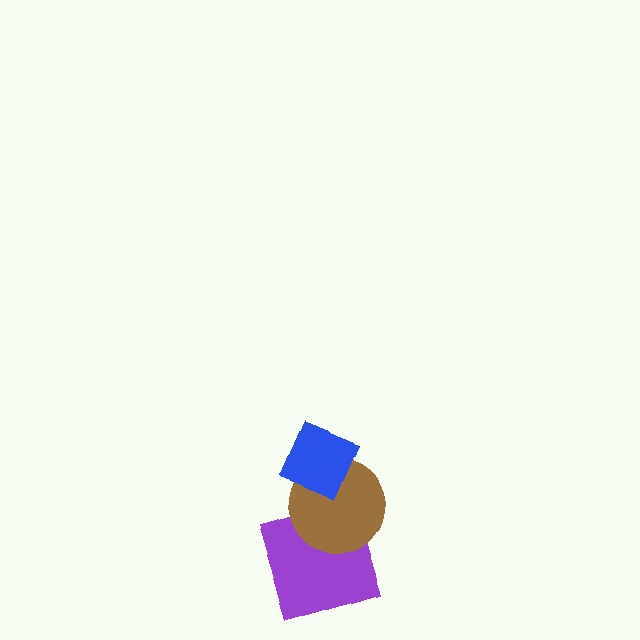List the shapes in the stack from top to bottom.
From top to bottom: the blue diamond, the brown circle, the purple square.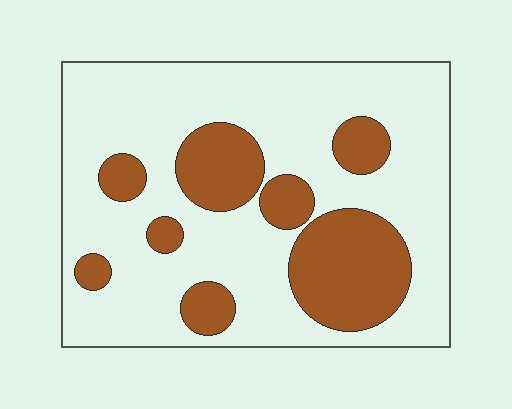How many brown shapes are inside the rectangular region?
8.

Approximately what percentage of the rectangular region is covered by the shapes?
Approximately 25%.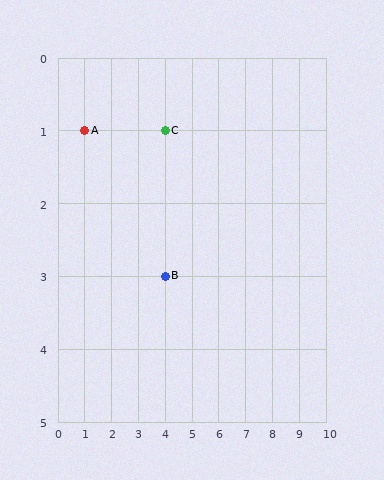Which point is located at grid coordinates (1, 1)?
Point A is at (1, 1).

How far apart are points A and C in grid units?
Points A and C are 3 columns apart.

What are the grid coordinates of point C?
Point C is at grid coordinates (4, 1).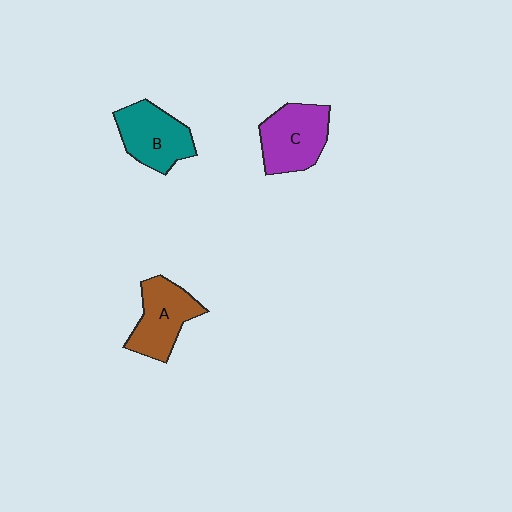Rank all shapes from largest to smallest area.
From largest to smallest: C (purple), B (teal), A (brown).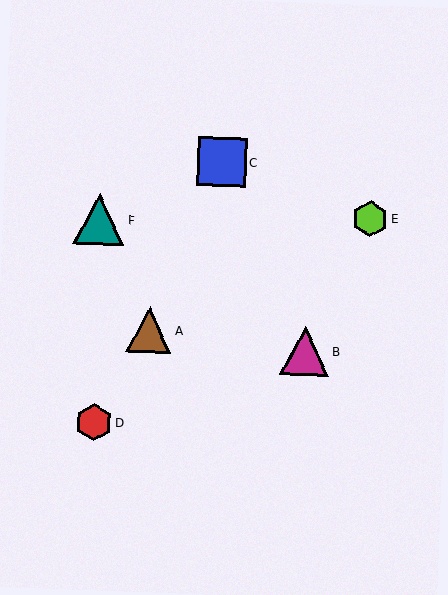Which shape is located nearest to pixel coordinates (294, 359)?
The magenta triangle (labeled B) at (305, 351) is nearest to that location.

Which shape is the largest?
The teal triangle (labeled F) is the largest.